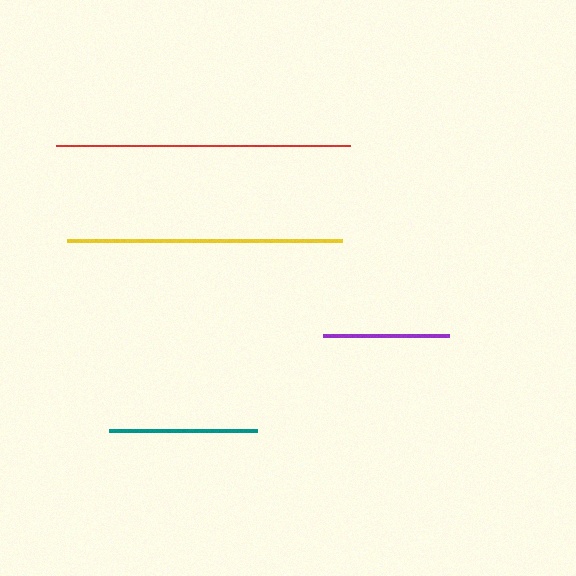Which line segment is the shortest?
The purple line is the shortest at approximately 126 pixels.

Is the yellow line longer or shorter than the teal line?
The yellow line is longer than the teal line.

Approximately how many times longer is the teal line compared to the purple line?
The teal line is approximately 1.2 times the length of the purple line.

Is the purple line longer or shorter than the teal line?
The teal line is longer than the purple line.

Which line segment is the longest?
The red line is the longest at approximately 294 pixels.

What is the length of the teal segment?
The teal segment is approximately 148 pixels long.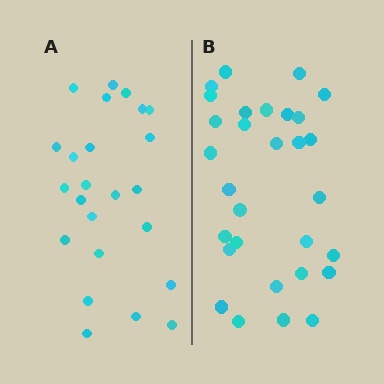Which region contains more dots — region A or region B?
Region B (the right region) has more dots.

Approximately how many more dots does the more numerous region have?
Region B has about 6 more dots than region A.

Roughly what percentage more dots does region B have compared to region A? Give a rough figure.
About 25% more.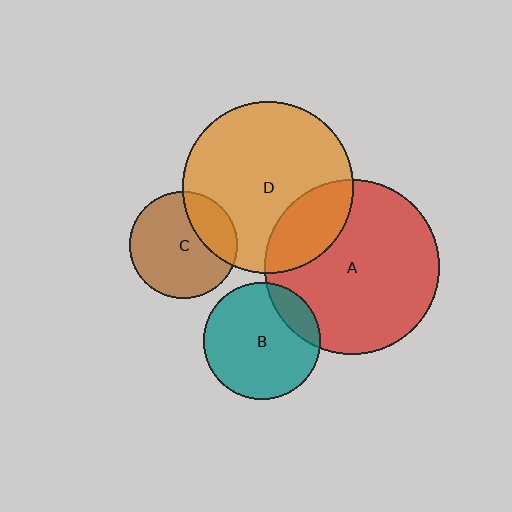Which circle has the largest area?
Circle A (red).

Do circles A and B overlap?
Yes.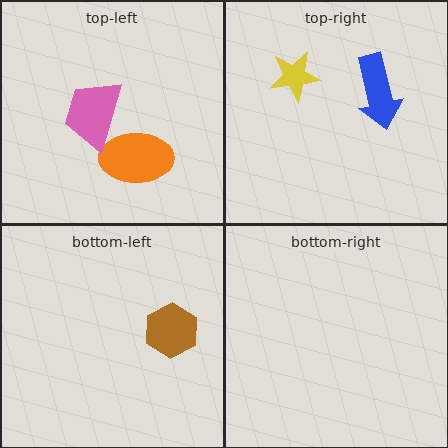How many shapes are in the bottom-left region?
1.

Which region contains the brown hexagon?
The bottom-left region.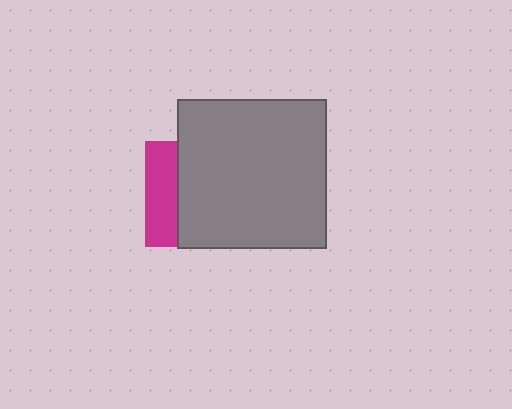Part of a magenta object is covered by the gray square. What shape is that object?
It is a square.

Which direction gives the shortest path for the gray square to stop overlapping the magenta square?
Moving right gives the shortest separation.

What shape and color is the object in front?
The object in front is a gray square.